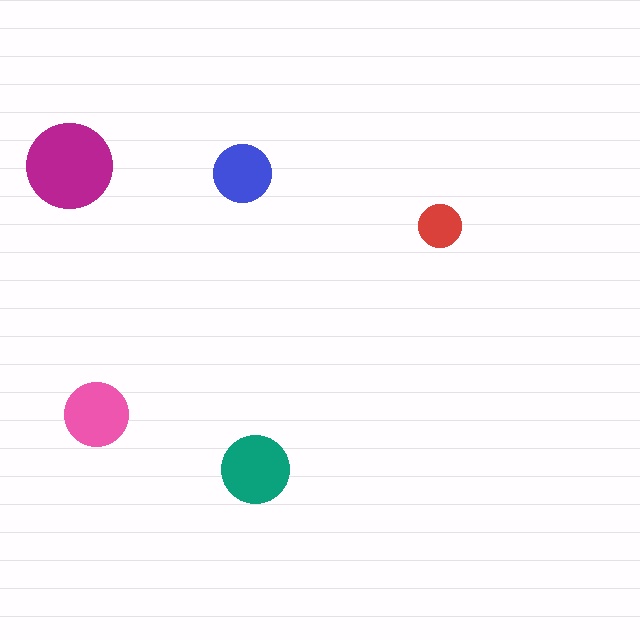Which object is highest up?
The magenta circle is topmost.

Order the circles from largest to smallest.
the magenta one, the teal one, the pink one, the blue one, the red one.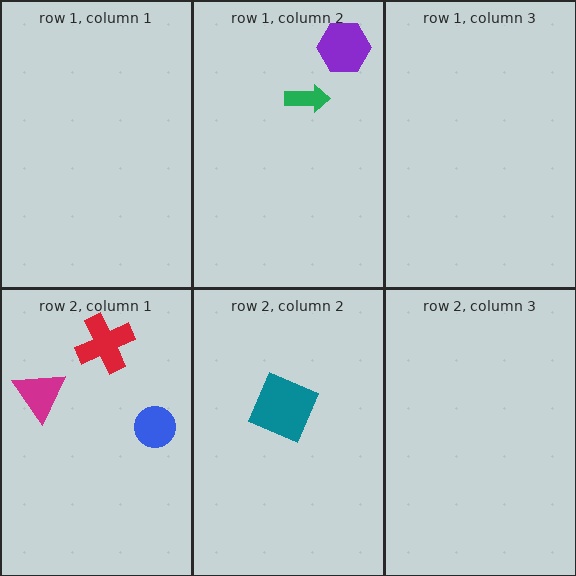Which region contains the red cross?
The row 2, column 1 region.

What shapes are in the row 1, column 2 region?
The purple hexagon, the green arrow.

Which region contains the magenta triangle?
The row 2, column 1 region.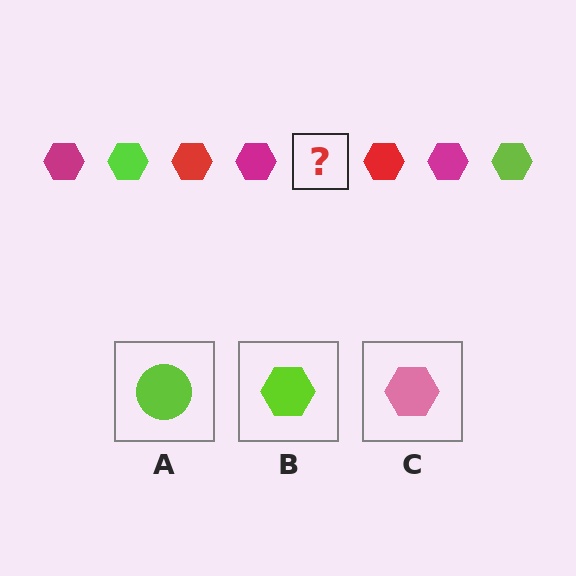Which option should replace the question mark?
Option B.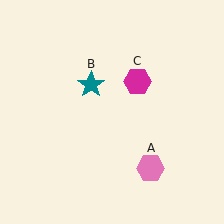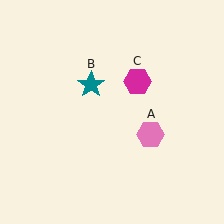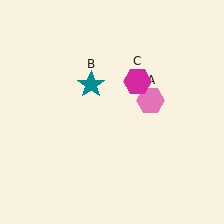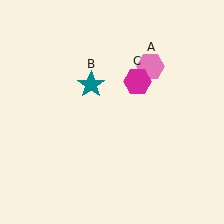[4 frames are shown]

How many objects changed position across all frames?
1 object changed position: pink hexagon (object A).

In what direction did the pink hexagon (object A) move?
The pink hexagon (object A) moved up.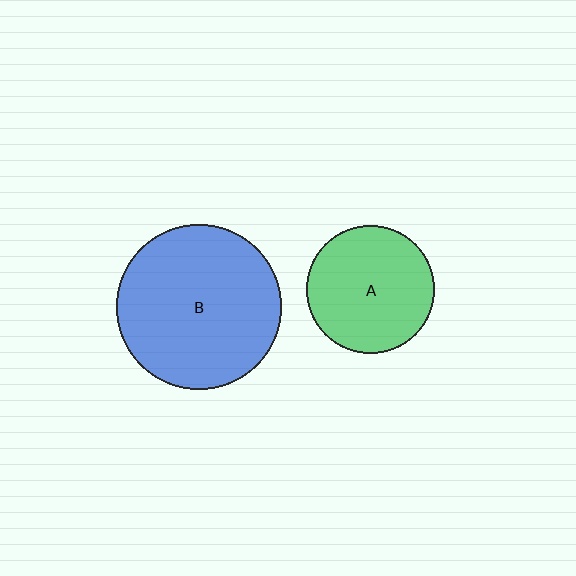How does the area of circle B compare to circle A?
Approximately 1.7 times.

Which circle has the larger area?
Circle B (blue).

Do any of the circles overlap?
No, none of the circles overlap.